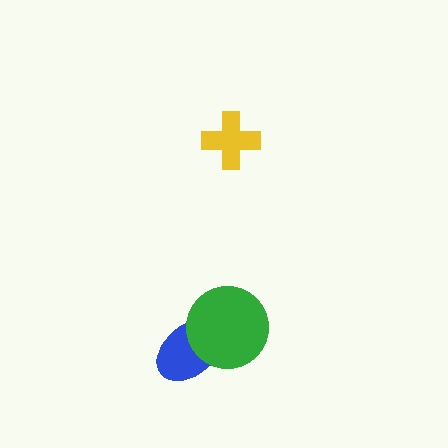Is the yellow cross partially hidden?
No, no other shape covers it.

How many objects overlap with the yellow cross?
0 objects overlap with the yellow cross.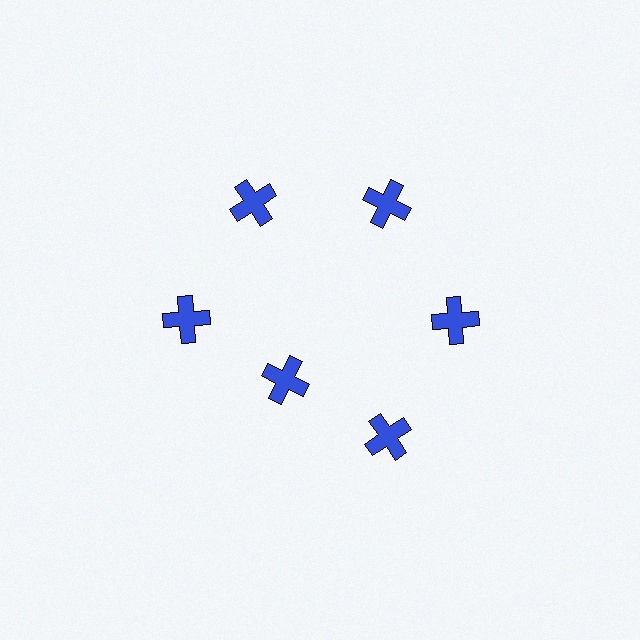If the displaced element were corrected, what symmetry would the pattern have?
It would have 6-fold rotational symmetry — the pattern would map onto itself every 60 degrees.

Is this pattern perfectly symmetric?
No. The 6 blue crosses are arranged in a ring, but one element near the 7 o'clock position is pulled inward toward the center, breaking the 6-fold rotational symmetry.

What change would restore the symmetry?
The symmetry would be restored by moving it outward, back onto the ring so that all 6 crosses sit at equal angles and equal distance from the center.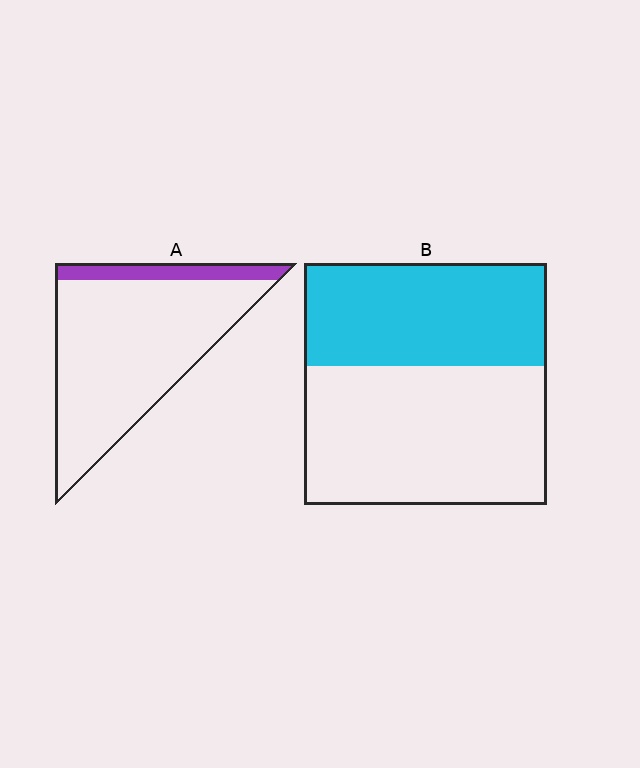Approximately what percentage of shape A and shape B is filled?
A is approximately 15% and B is approximately 45%.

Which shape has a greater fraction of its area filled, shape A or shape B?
Shape B.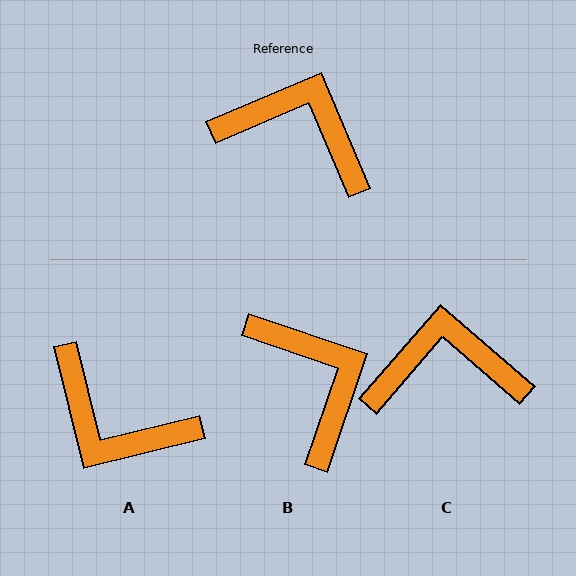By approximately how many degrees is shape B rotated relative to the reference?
Approximately 41 degrees clockwise.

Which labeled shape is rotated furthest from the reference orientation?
A, about 171 degrees away.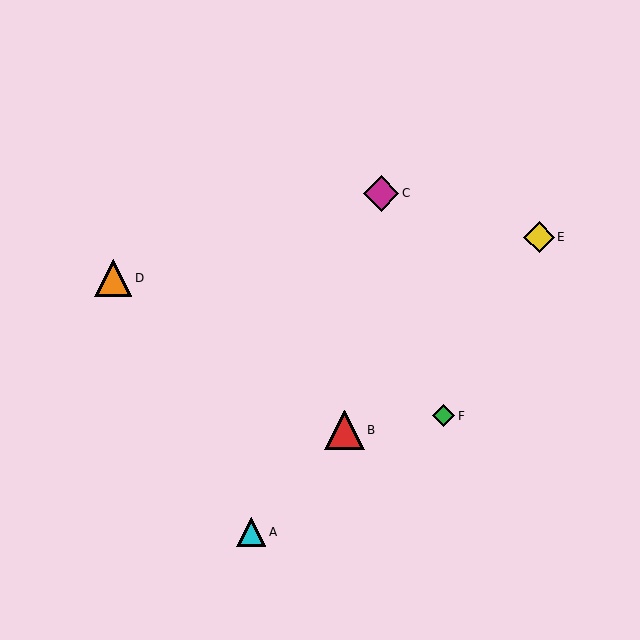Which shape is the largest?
The red triangle (labeled B) is the largest.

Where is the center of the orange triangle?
The center of the orange triangle is at (113, 278).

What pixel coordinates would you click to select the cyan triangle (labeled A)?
Click at (251, 532) to select the cyan triangle A.